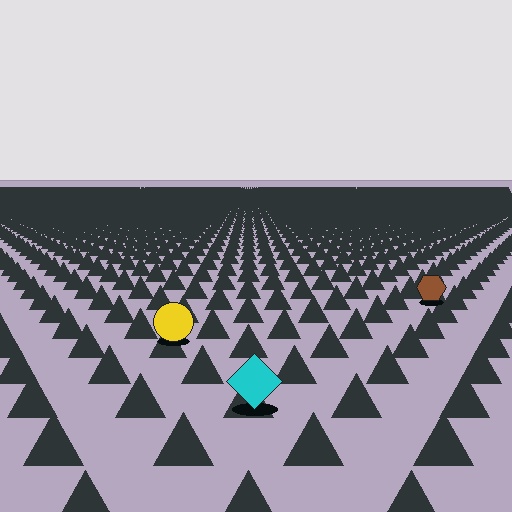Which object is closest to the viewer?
The cyan diamond is closest. The texture marks near it are larger and more spread out.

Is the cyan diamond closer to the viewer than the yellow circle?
Yes. The cyan diamond is closer — you can tell from the texture gradient: the ground texture is coarser near it.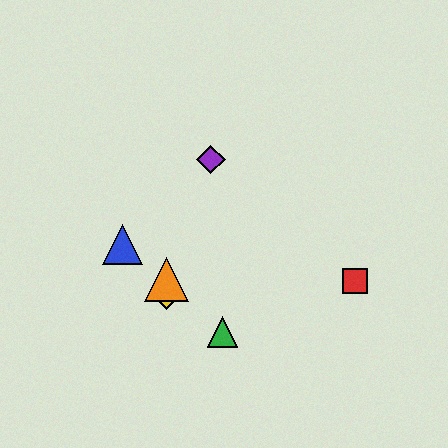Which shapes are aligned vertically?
The yellow diamond, the orange triangle are aligned vertically.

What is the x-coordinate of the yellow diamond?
The yellow diamond is at x≈166.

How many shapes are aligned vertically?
2 shapes (the yellow diamond, the orange triangle) are aligned vertically.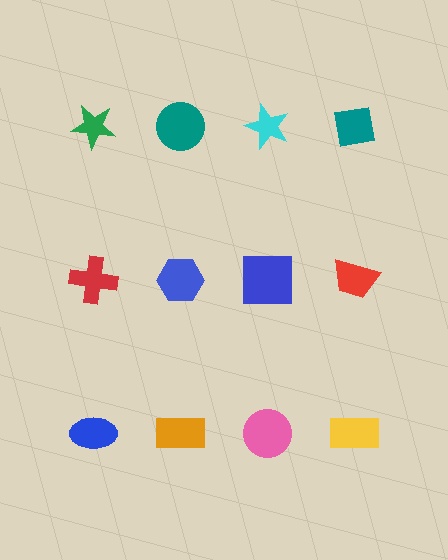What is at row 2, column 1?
A red cross.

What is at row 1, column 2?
A teal circle.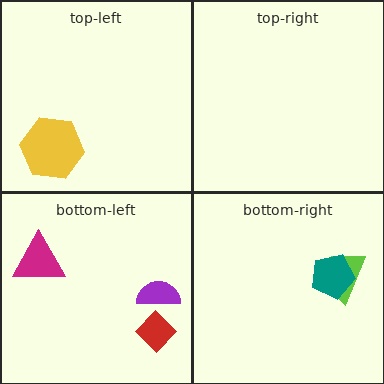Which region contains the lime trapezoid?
The bottom-right region.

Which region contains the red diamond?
The bottom-left region.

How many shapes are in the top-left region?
1.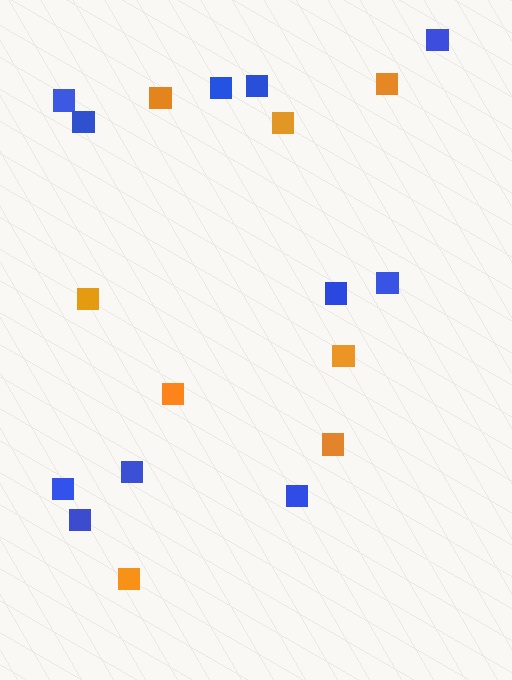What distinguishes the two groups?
There are 2 groups: one group of orange squares (8) and one group of blue squares (11).